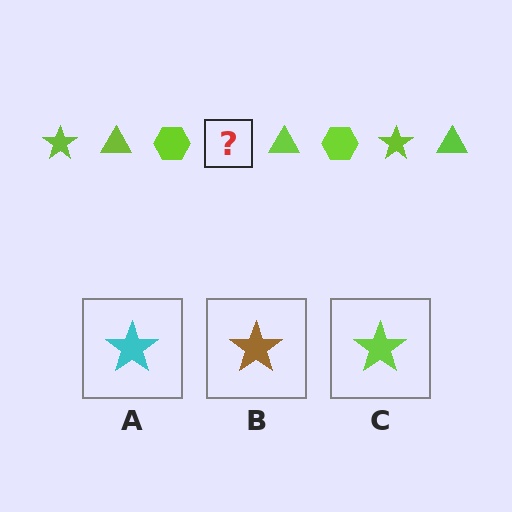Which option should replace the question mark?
Option C.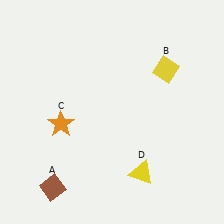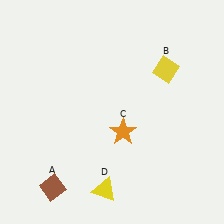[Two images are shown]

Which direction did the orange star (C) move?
The orange star (C) moved right.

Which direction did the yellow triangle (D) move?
The yellow triangle (D) moved left.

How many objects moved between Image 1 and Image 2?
2 objects moved between the two images.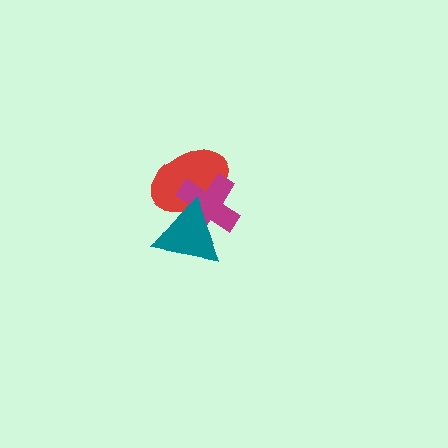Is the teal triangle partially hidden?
No, no other shape covers it.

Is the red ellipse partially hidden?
Yes, it is partially covered by another shape.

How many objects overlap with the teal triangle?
2 objects overlap with the teal triangle.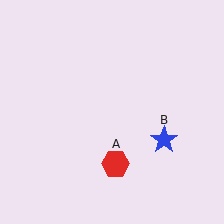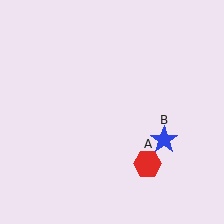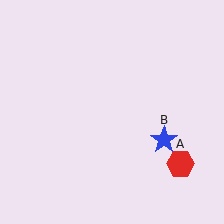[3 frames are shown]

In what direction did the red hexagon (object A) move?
The red hexagon (object A) moved right.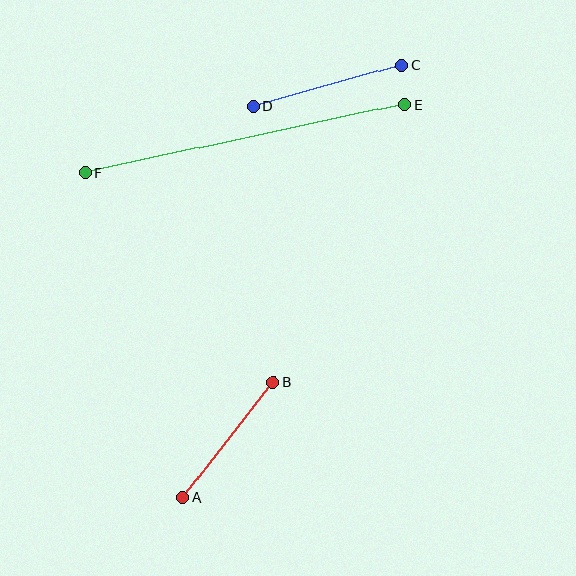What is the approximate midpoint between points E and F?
The midpoint is at approximately (245, 138) pixels.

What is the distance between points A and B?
The distance is approximately 147 pixels.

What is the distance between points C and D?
The distance is approximately 154 pixels.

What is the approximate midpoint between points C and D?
The midpoint is at approximately (328, 85) pixels.